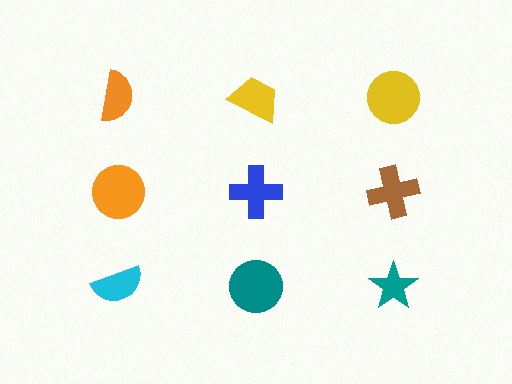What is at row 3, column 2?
A teal circle.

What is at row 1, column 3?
A yellow circle.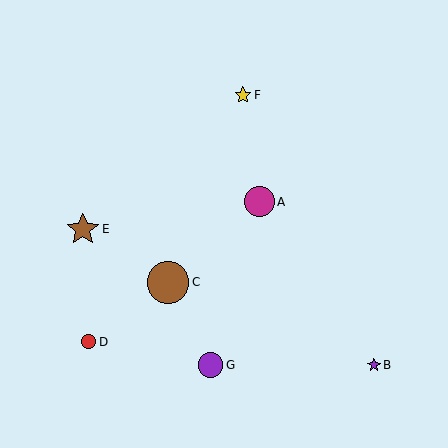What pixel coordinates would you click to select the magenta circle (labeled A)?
Click at (259, 202) to select the magenta circle A.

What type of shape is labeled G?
Shape G is a purple circle.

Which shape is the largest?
The brown circle (labeled C) is the largest.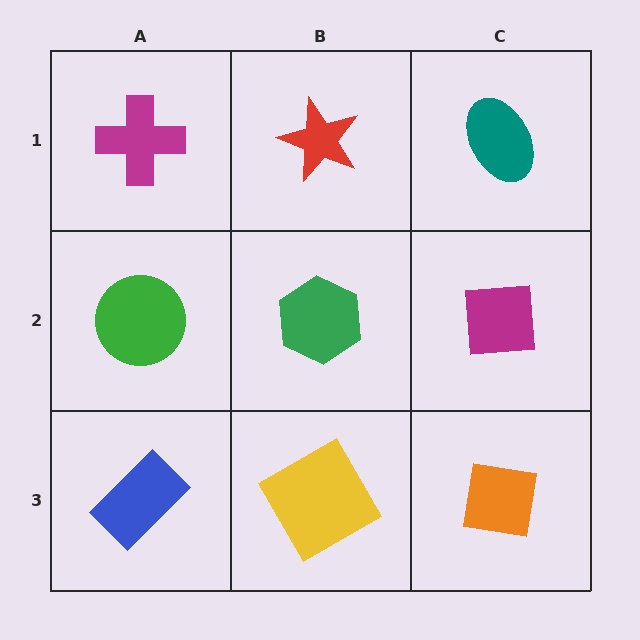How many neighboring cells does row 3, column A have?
2.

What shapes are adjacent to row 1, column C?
A magenta square (row 2, column C), a red star (row 1, column B).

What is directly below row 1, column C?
A magenta square.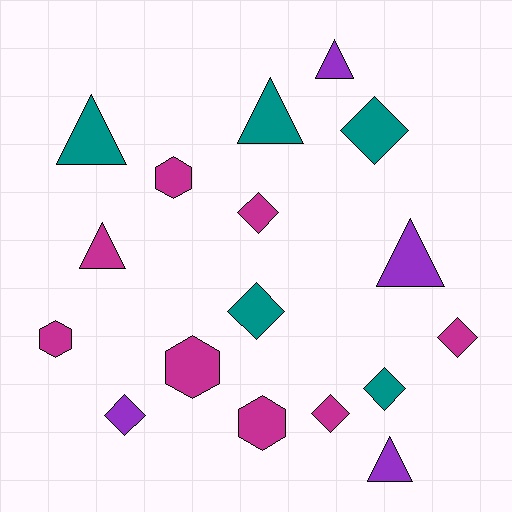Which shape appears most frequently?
Diamond, with 7 objects.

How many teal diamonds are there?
There are 3 teal diamonds.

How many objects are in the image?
There are 17 objects.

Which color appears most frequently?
Magenta, with 8 objects.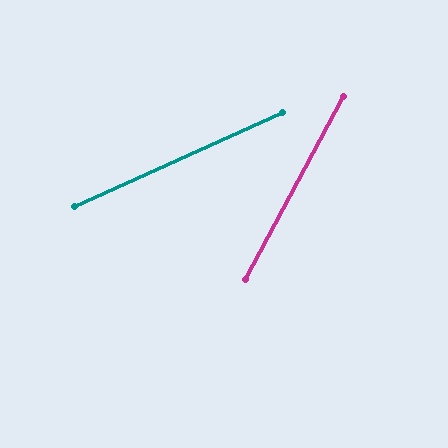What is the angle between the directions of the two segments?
Approximately 37 degrees.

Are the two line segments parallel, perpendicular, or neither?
Neither parallel nor perpendicular — they differ by about 37°.